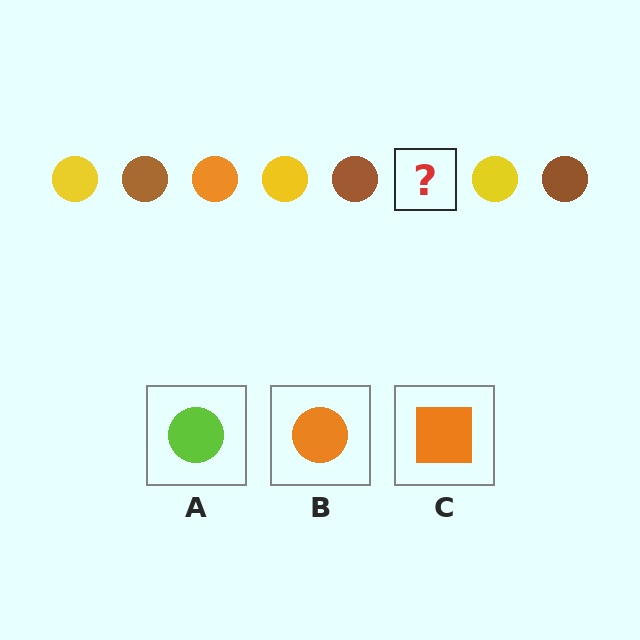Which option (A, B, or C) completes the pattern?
B.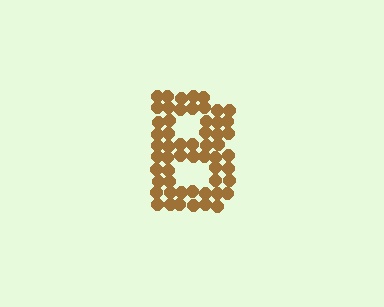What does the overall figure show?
The overall figure shows the letter B.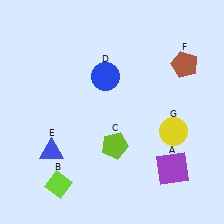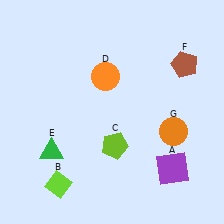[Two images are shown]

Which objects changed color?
D changed from blue to orange. E changed from blue to green. G changed from yellow to orange.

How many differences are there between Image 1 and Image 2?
There are 3 differences between the two images.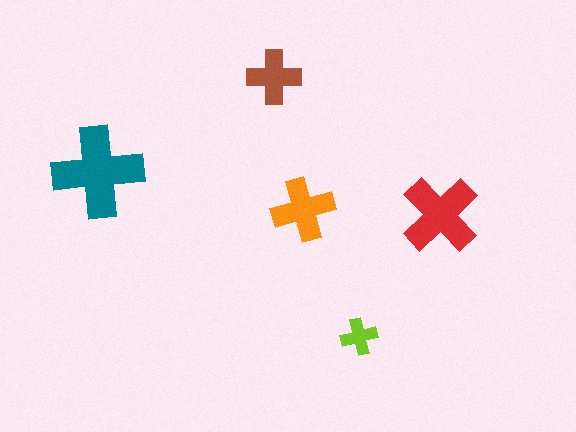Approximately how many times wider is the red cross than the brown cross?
About 1.5 times wider.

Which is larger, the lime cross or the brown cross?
The brown one.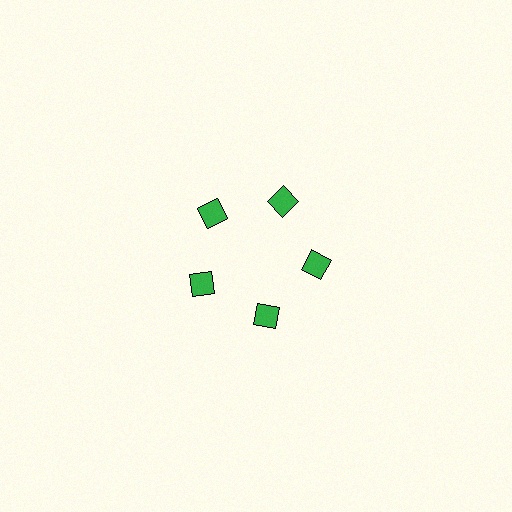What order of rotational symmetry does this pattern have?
This pattern has 5-fold rotational symmetry.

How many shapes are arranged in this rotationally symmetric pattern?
There are 5 shapes, arranged in 5 groups of 1.